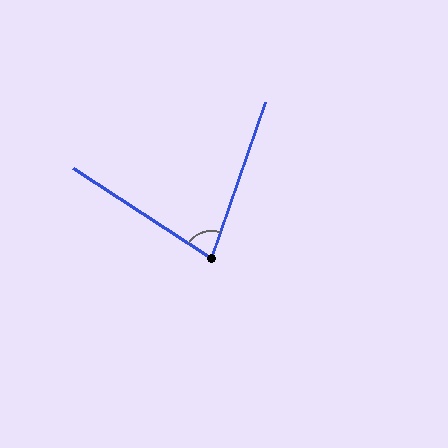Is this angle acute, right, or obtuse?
It is acute.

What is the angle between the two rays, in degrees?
Approximately 76 degrees.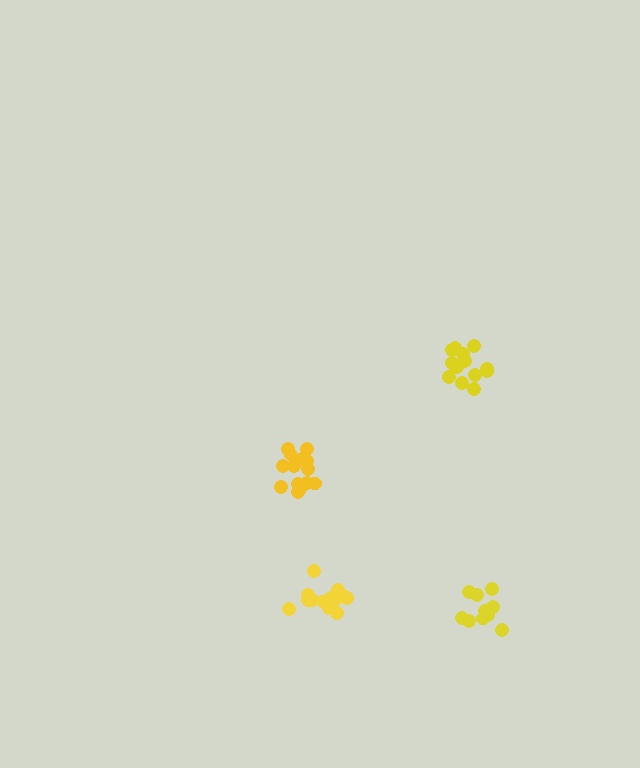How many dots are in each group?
Group 1: 14 dots, Group 2: 10 dots, Group 3: 13 dots, Group 4: 13 dots (50 total).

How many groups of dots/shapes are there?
There are 4 groups.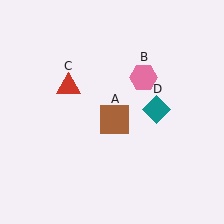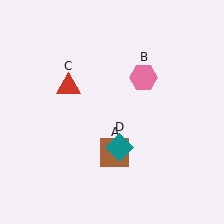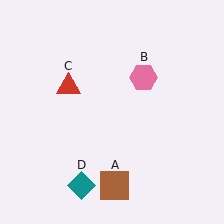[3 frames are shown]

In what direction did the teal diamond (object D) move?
The teal diamond (object D) moved down and to the left.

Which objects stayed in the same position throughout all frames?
Pink hexagon (object B) and red triangle (object C) remained stationary.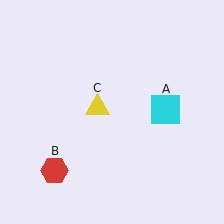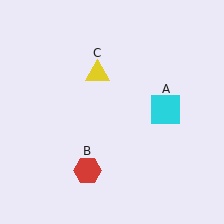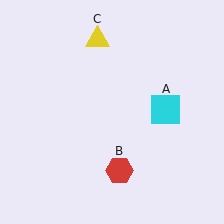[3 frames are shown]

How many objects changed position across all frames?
2 objects changed position: red hexagon (object B), yellow triangle (object C).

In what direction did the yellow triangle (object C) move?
The yellow triangle (object C) moved up.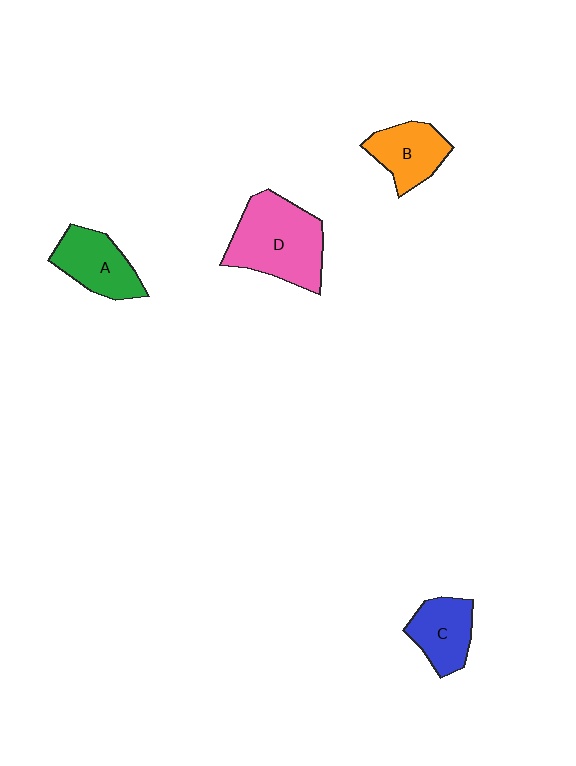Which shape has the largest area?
Shape D (pink).